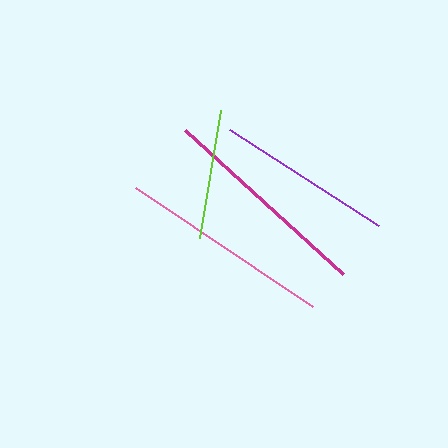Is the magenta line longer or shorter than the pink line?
The magenta line is longer than the pink line.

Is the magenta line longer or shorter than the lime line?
The magenta line is longer than the lime line.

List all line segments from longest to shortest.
From longest to shortest: magenta, pink, purple, lime.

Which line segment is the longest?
The magenta line is the longest at approximately 213 pixels.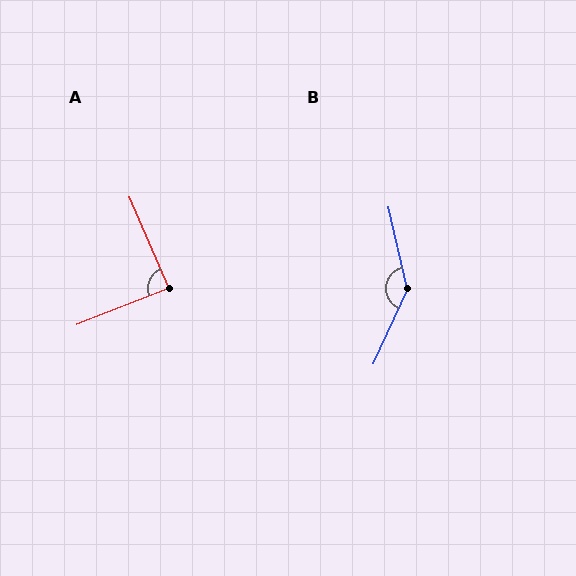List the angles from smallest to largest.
A (88°), B (142°).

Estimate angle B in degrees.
Approximately 142 degrees.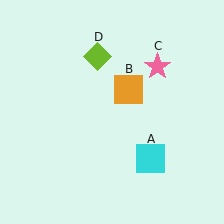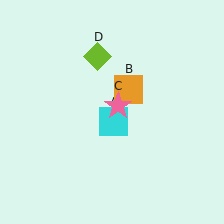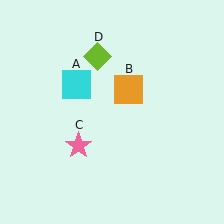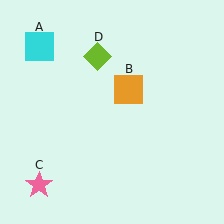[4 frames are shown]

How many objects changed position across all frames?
2 objects changed position: cyan square (object A), pink star (object C).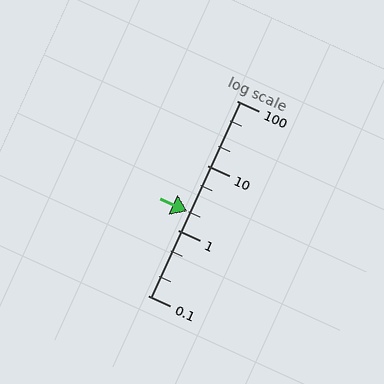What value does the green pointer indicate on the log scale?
The pointer indicates approximately 2.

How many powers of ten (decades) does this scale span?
The scale spans 3 decades, from 0.1 to 100.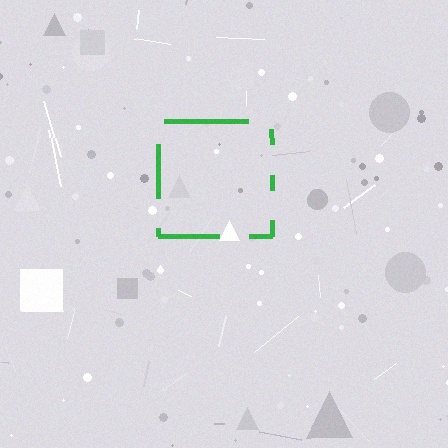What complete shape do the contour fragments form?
The contour fragments form a square.